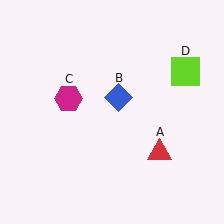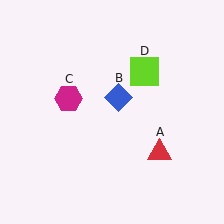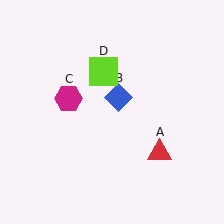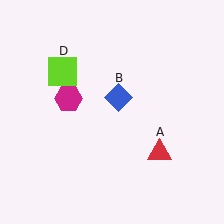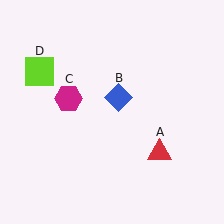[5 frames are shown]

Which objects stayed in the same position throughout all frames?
Red triangle (object A) and blue diamond (object B) and magenta hexagon (object C) remained stationary.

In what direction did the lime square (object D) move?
The lime square (object D) moved left.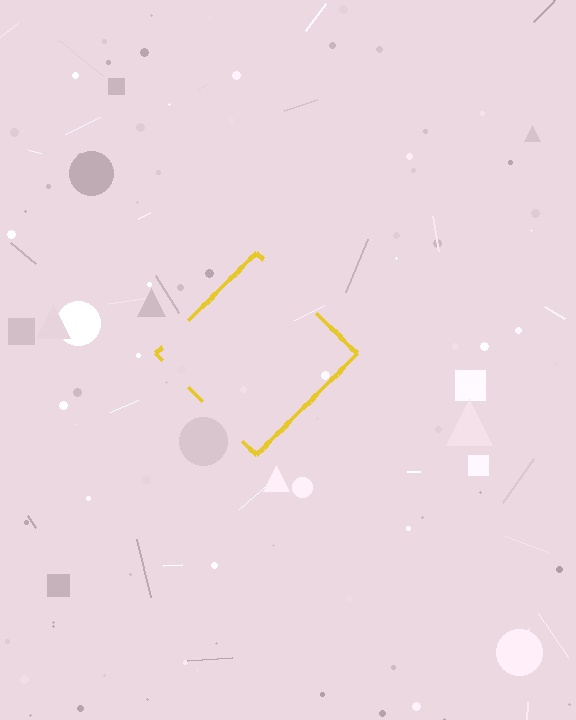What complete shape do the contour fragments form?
The contour fragments form a diamond.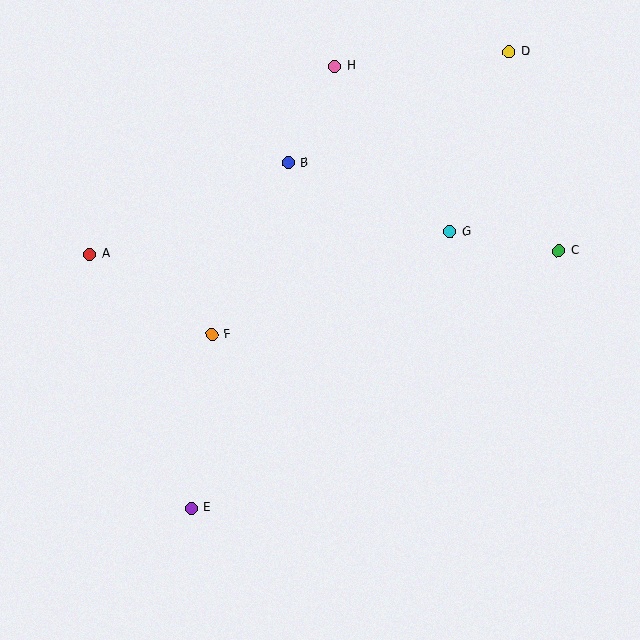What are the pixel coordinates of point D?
Point D is at (509, 52).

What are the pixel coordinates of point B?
Point B is at (288, 163).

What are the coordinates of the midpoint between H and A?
The midpoint between H and A is at (212, 160).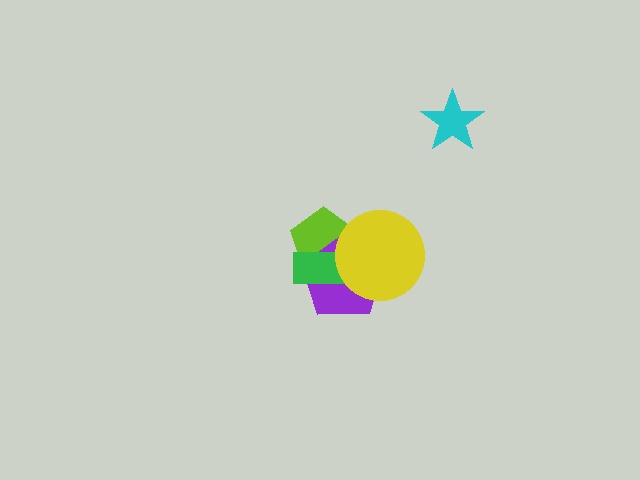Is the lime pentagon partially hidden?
Yes, it is partially covered by another shape.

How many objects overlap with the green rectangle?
3 objects overlap with the green rectangle.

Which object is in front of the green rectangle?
The yellow circle is in front of the green rectangle.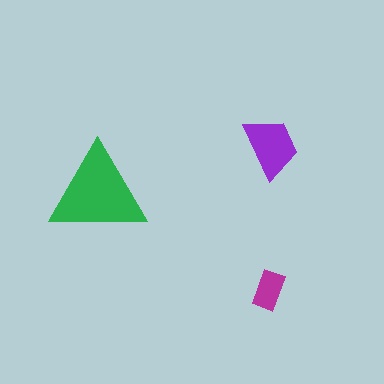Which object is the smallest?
The magenta rectangle.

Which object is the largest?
The green triangle.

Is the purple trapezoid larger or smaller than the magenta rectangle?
Larger.